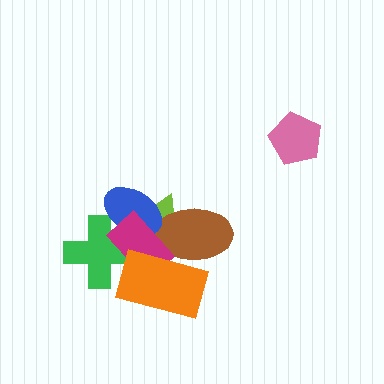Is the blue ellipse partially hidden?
Yes, it is partially covered by another shape.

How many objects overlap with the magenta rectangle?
5 objects overlap with the magenta rectangle.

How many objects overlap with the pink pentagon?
0 objects overlap with the pink pentagon.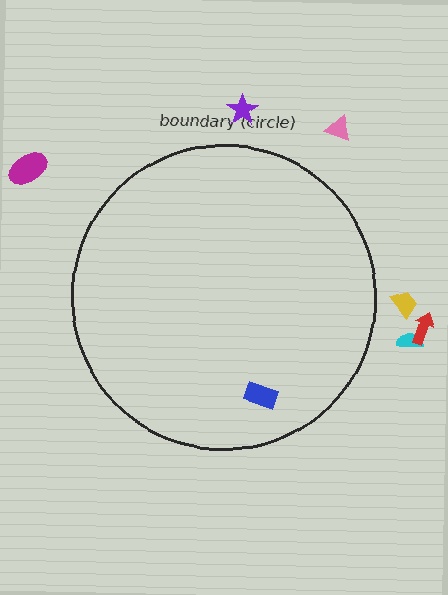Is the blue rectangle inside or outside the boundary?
Inside.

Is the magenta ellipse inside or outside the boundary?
Outside.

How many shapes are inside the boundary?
1 inside, 6 outside.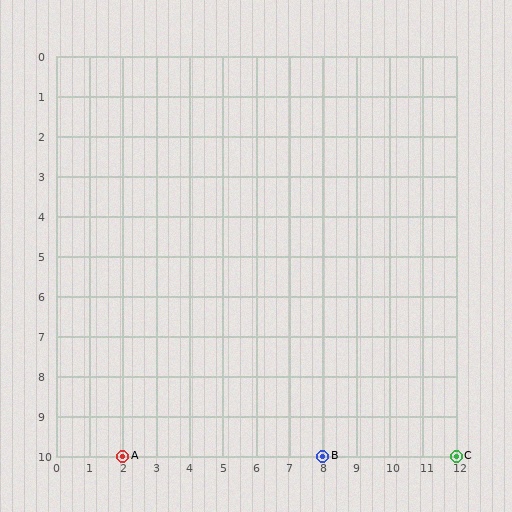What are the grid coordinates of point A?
Point A is at grid coordinates (2, 10).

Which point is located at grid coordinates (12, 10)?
Point C is at (12, 10).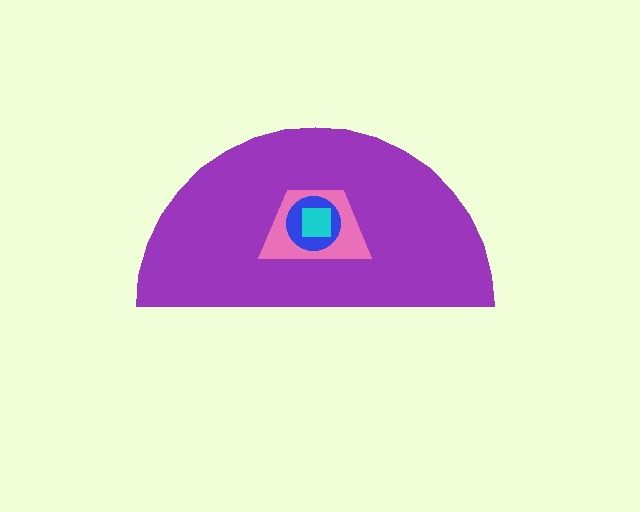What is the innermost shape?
The cyan square.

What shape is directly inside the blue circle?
The cyan square.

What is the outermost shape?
The purple semicircle.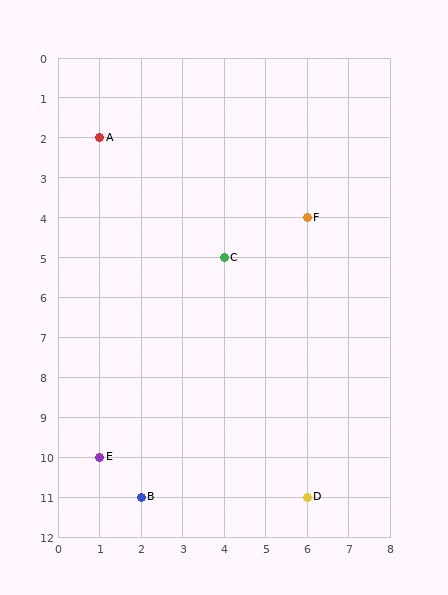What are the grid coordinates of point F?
Point F is at grid coordinates (6, 4).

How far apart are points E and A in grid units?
Points E and A are 8 rows apart.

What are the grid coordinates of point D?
Point D is at grid coordinates (6, 11).